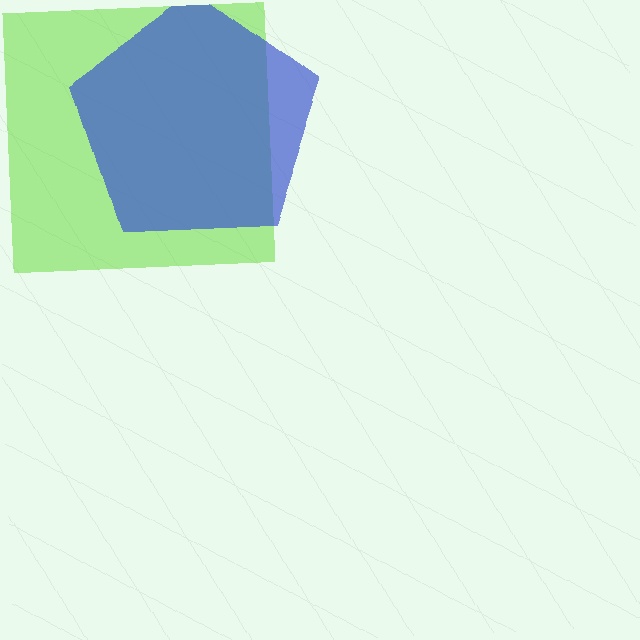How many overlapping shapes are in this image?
There are 2 overlapping shapes in the image.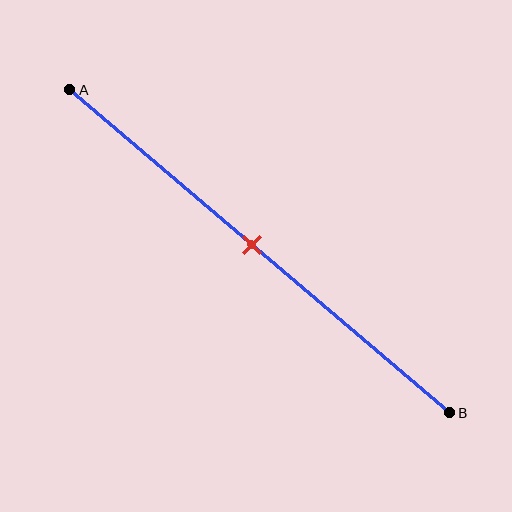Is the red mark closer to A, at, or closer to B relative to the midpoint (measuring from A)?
The red mark is approximately at the midpoint of segment AB.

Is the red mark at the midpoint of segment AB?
Yes, the mark is approximately at the midpoint.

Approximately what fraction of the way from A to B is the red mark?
The red mark is approximately 50% of the way from A to B.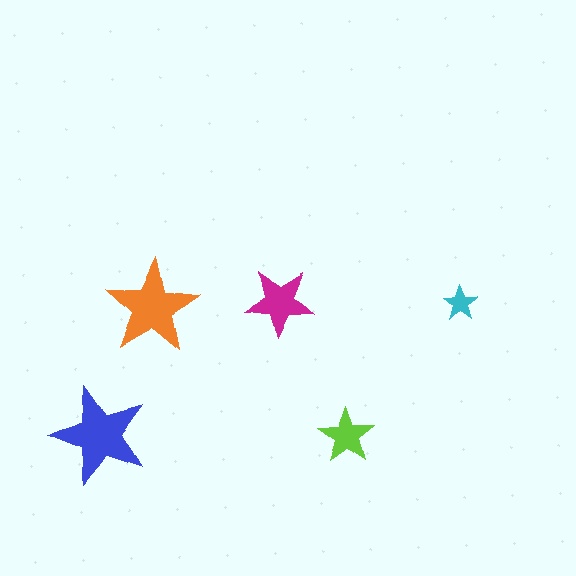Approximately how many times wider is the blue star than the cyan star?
About 3 times wider.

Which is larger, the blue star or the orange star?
The blue one.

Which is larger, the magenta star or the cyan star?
The magenta one.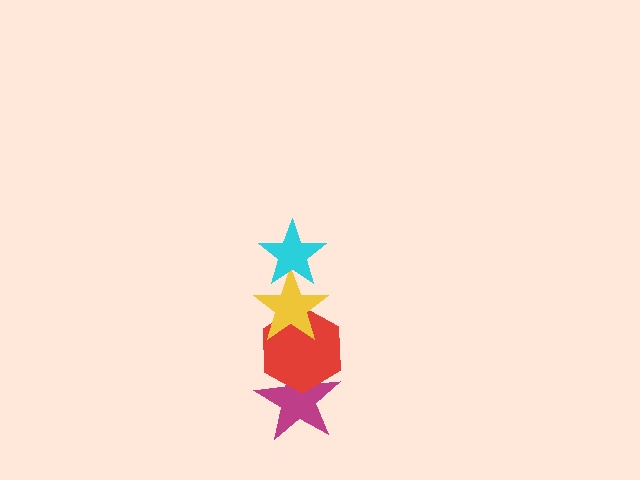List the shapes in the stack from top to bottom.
From top to bottom: the cyan star, the yellow star, the red hexagon, the magenta star.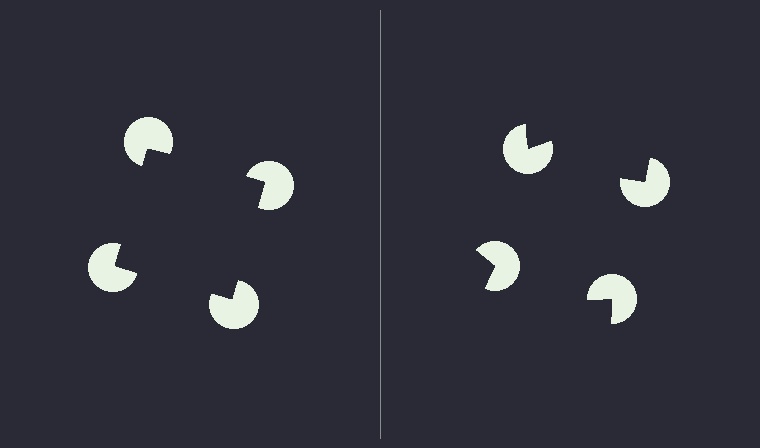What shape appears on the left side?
An illusory square.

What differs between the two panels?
The pac-man discs are positioned identically on both sides; only the wedge orientations differ. On the left they align to a square; on the right they are misaligned.